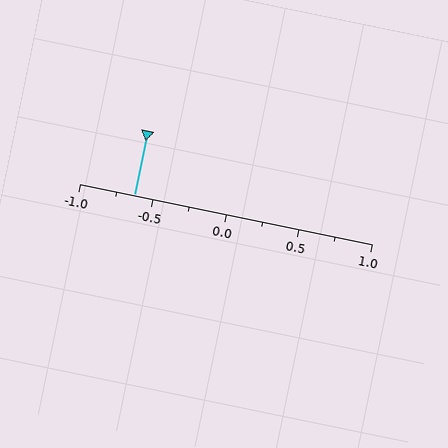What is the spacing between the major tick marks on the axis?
The major ticks are spaced 0.5 apart.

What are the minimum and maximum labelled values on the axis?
The axis runs from -1.0 to 1.0.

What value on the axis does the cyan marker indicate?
The marker indicates approximately -0.62.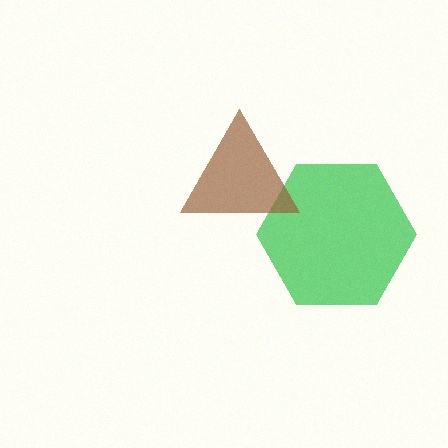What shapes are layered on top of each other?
The layered shapes are: a green hexagon, a brown triangle.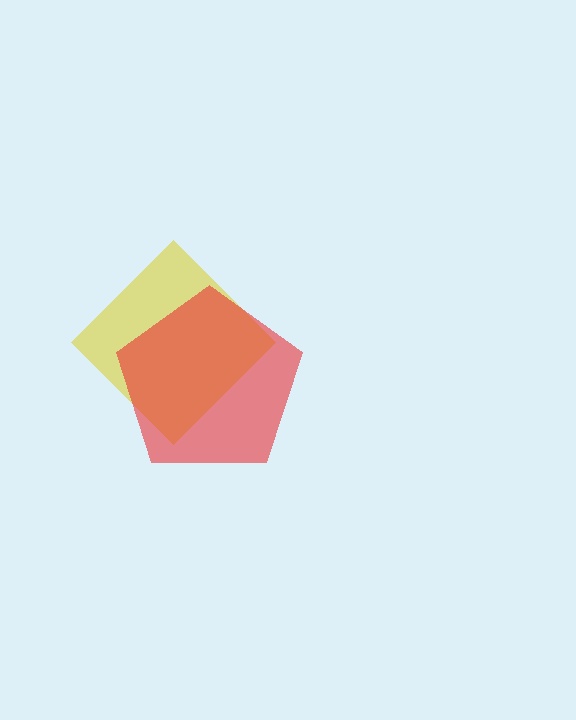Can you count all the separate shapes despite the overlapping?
Yes, there are 2 separate shapes.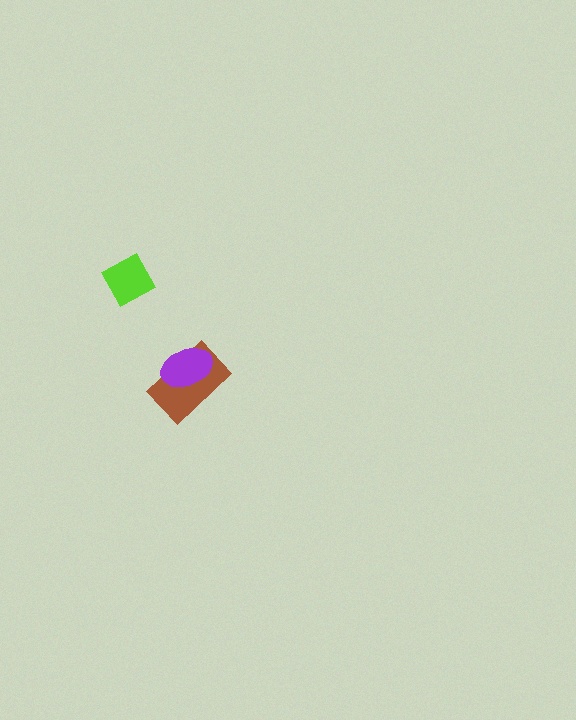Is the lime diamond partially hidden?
No, no other shape covers it.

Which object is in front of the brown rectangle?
The purple ellipse is in front of the brown rectangle.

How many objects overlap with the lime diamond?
0 objects overlap with the lime diamond.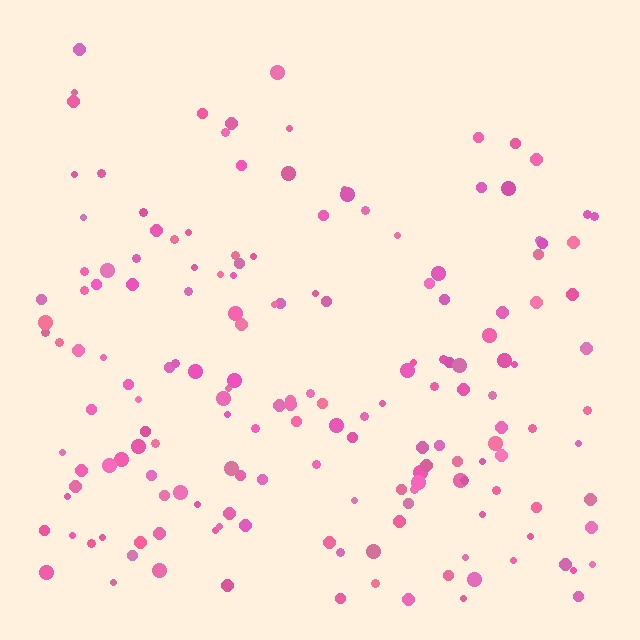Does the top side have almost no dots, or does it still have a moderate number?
Still a moderate number, just noticeably fewer than the bottom.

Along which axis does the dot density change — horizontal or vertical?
Vertical.